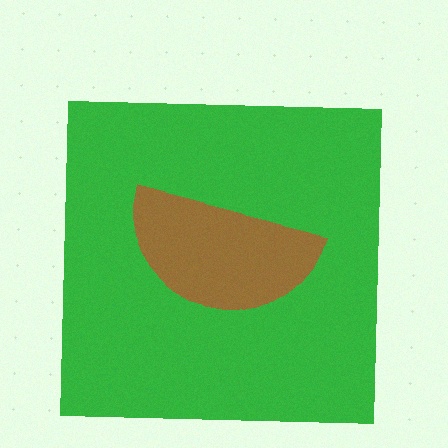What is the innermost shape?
The brown semicircle.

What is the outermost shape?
The green square.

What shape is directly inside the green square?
The brown semicircle.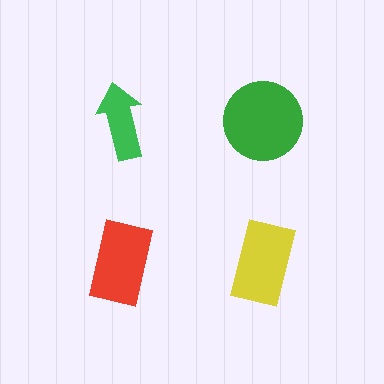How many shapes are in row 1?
2 shapes.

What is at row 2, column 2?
A yellow rectangle.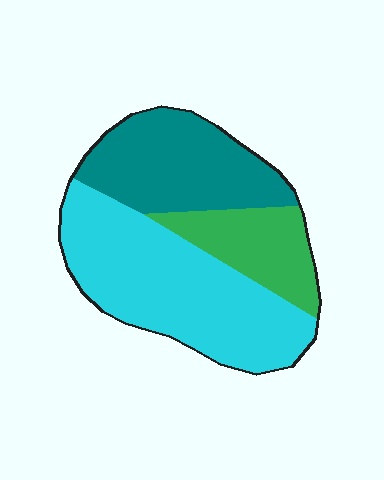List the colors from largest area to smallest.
From largest to smallest: cyan, teal, green.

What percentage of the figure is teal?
Teal covers about 30% of the figure.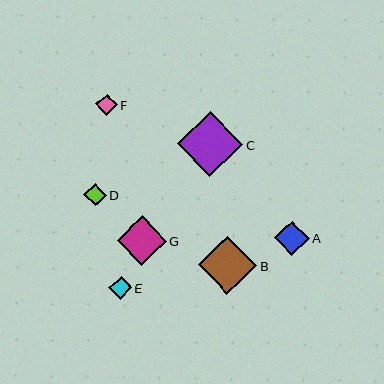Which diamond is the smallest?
Diamond F is the smallest with a size of approximately 22 pixels.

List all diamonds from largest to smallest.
From largest to smallest: C, B, G, A, E, D, F.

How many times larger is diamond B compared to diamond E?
Diamond B is approximately 2.6 times the size of diamond E.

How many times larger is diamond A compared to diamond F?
Diamond A is approximately 1.6 times the size of diamond F.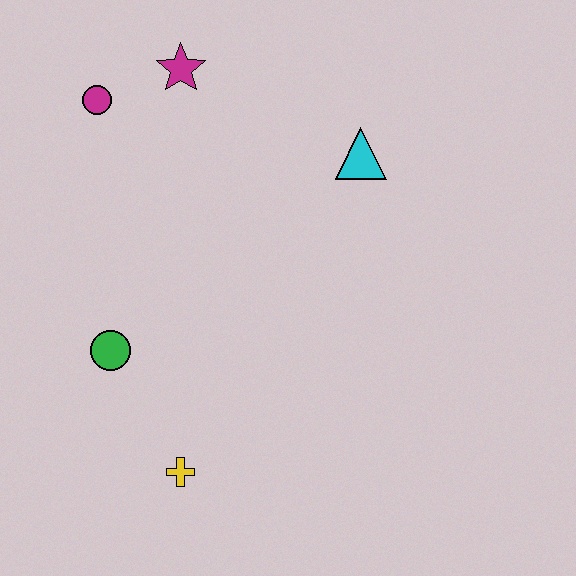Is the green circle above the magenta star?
No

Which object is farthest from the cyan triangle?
The yellow cross is farthest from the cyan triangle.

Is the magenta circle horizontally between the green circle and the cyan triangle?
No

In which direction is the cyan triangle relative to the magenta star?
The cyan triangle is to the right of the magenta star.